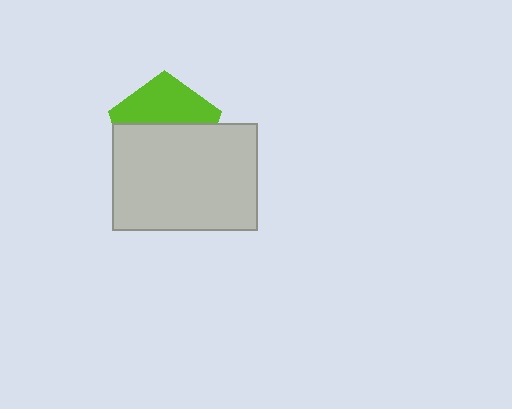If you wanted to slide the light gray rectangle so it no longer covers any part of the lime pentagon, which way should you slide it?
Slide it down — that is the most direct way to separate the two shapes.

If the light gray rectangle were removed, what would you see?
You would see the complete lime pentagon.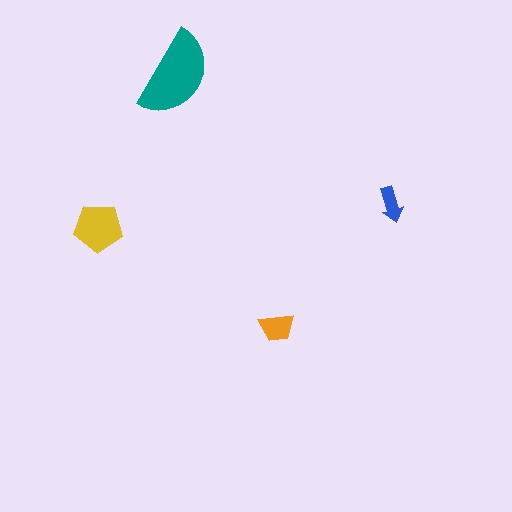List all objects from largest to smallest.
The teal semicircle, the yellow pentagon, the orange trapezoid, the blue arrow.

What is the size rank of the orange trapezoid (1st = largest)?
3rd.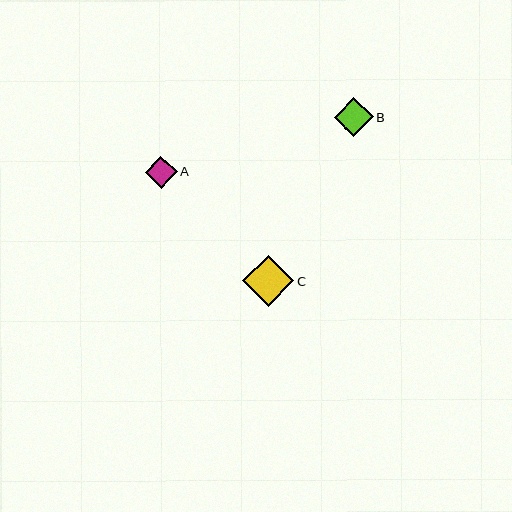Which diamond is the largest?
Diamond C is the largest with a size of approximately 51 pixels.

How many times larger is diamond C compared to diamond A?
Diamond C is approximately 1.6 times the size of diamond A.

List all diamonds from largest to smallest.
From largest to smallest: C, B, A.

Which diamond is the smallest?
Diamond A is the smallest with a size of approximately 32 pixels.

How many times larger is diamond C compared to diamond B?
Diamond C is approximately 1.3 times the size of diamond B.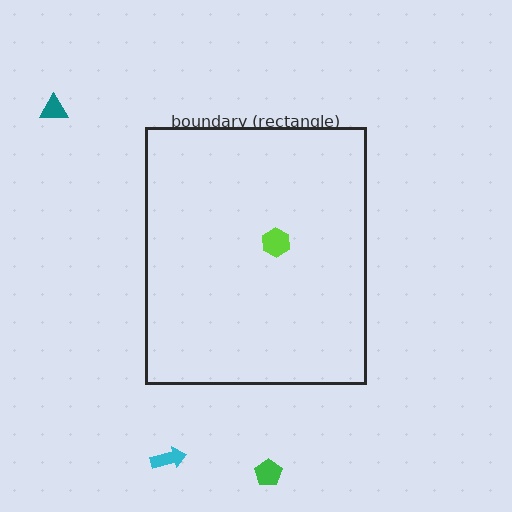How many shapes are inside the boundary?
1 inside, 3 outside.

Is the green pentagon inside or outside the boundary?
Outside.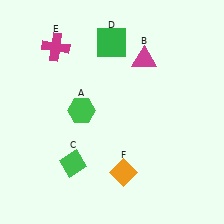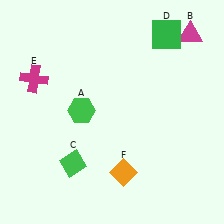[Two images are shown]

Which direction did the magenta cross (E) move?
The magenta cross (E) moved down.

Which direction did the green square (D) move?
The green square (D) moved right.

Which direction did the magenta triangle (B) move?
The magenta triangle (B) moved right.